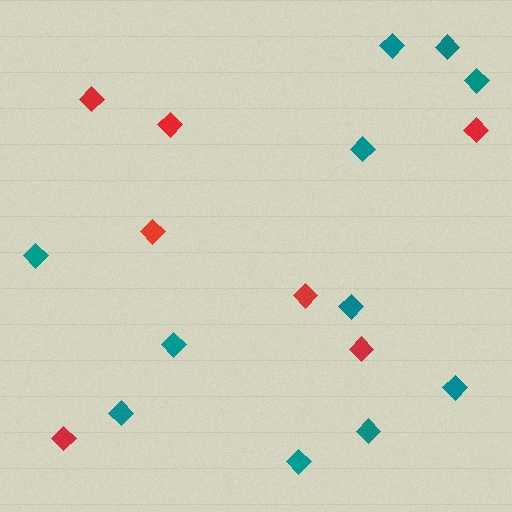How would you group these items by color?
There are 2 groups: one group of teal diamonds (11) and one group of red diamonds (7).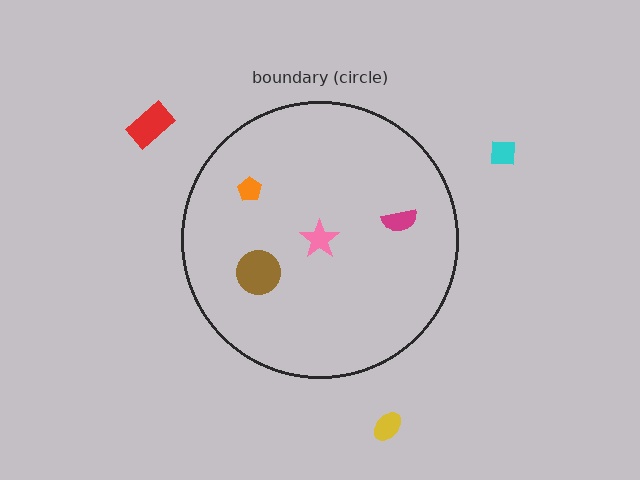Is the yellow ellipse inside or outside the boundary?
Outside.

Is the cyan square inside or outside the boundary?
Outside.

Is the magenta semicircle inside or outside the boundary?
Inside.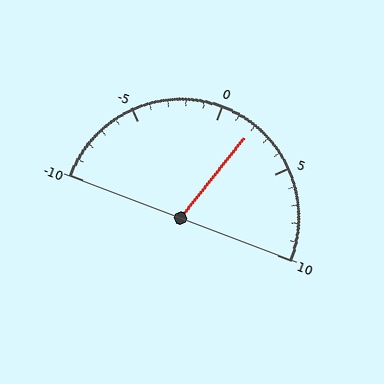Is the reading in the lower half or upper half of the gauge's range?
The reading is in the upper half of the range (-10 to 10).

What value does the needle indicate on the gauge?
The needle indicates approximately 2.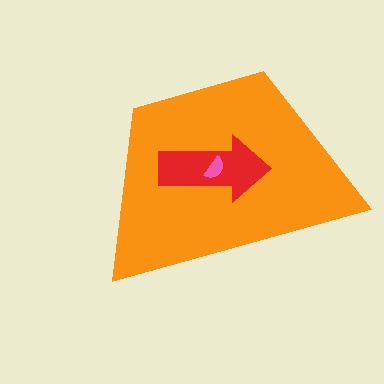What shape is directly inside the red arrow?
The pink semicircle.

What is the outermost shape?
The orange trapezoid.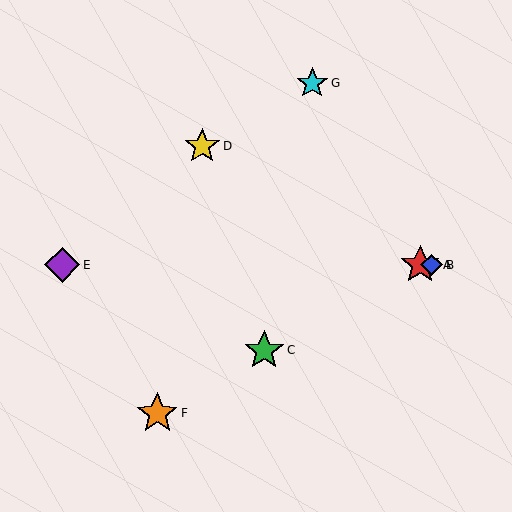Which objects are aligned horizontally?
Objects A, B, E are aligned horizontally.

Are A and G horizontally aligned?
No, A is at y≈265 and G is at y≈83.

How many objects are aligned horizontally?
3 objects (A, B, E) are aligned horizontally.